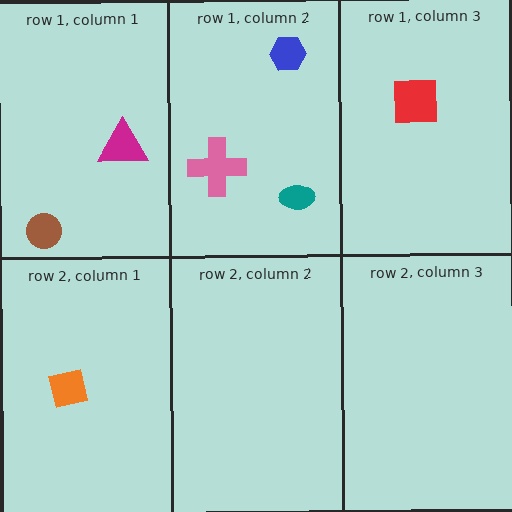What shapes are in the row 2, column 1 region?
The orange square.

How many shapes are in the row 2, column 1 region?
1.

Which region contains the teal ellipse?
The row 1, column 2 region.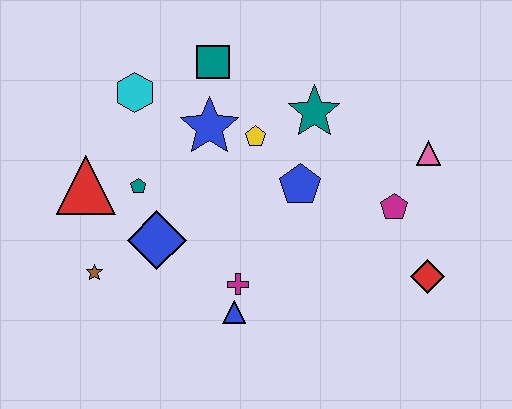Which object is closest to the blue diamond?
The teal pentagon is closest to the blue diamond.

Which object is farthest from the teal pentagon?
The red diamond is farthest from the teal pentagon.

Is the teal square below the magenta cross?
No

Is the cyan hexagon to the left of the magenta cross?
Yes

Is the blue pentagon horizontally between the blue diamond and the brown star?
No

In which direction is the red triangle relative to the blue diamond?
The red triangle is to the left of the blue diamond.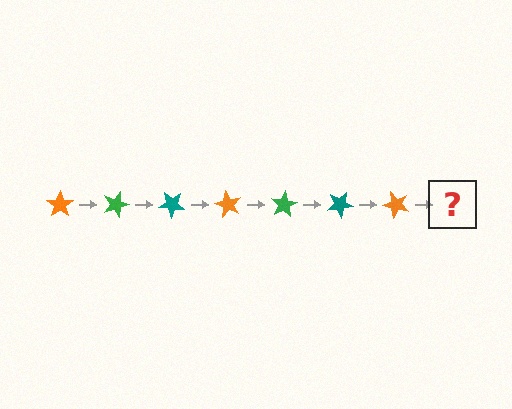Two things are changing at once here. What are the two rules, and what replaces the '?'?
The two rules are that it rotates 20 degrees each step and the color cycles through orange, green, and teal. The '?' should be a green star, rotated 140 degrees from the start.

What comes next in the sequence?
The next element should be a green star, rotated 140 degrees from the start.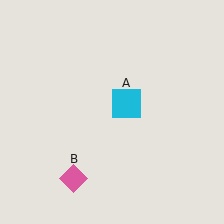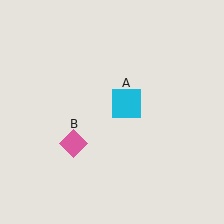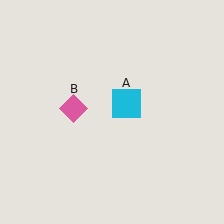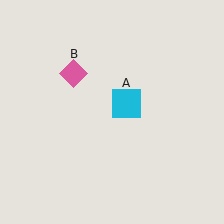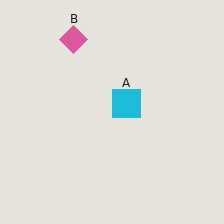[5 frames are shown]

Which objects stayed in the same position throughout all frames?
Cyan square (object A) remained stationary.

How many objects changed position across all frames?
1 object changed position: pink diamond (object B).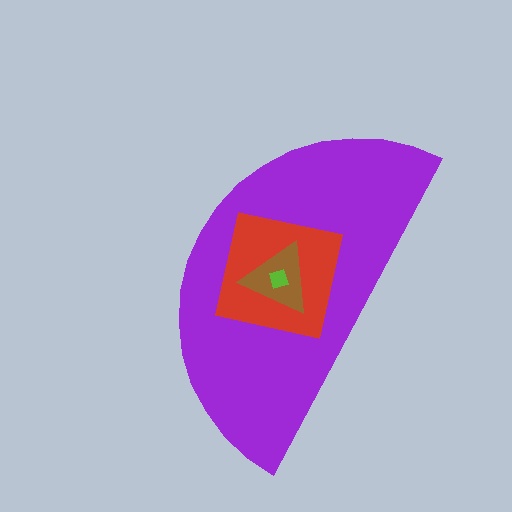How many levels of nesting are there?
4.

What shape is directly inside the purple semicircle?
The red square.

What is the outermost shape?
The purple semicircle.